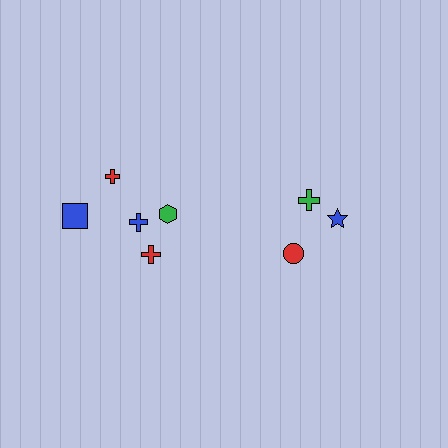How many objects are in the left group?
There are 5 objects.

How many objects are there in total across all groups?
There are 8 objects.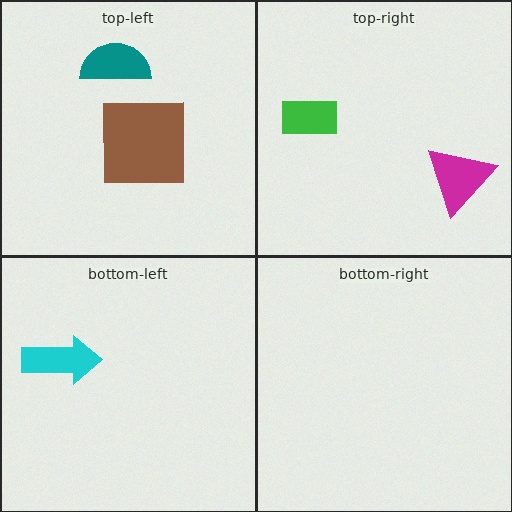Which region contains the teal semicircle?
The top-left region.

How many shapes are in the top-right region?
2.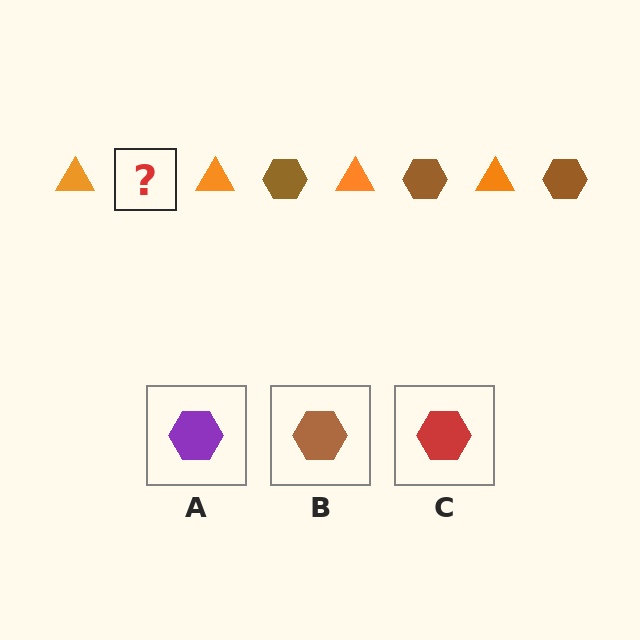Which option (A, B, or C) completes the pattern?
B.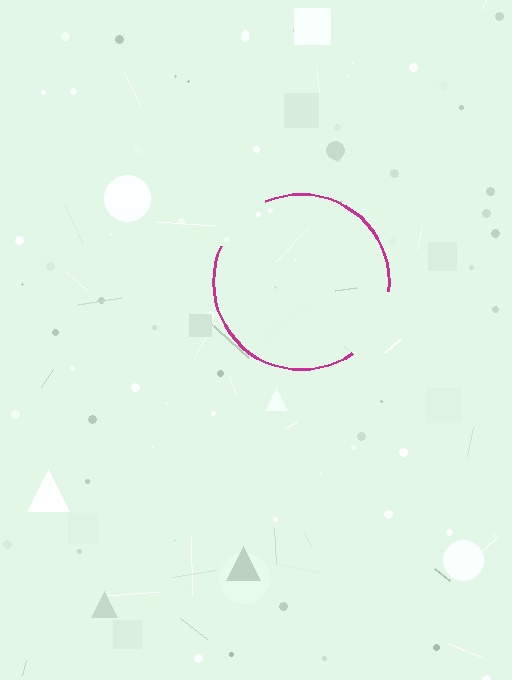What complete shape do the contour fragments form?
The contour fragments form a circle.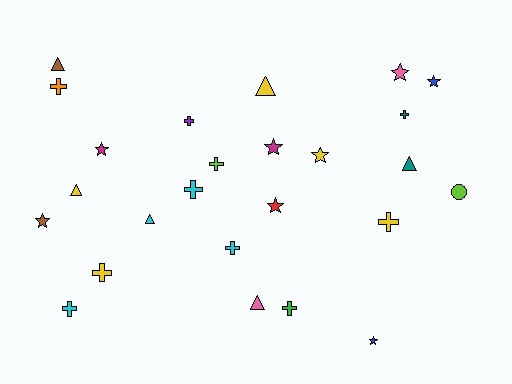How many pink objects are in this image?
There are 2 pink objects.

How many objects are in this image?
There are 25 objects.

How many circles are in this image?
There is 1 circle.